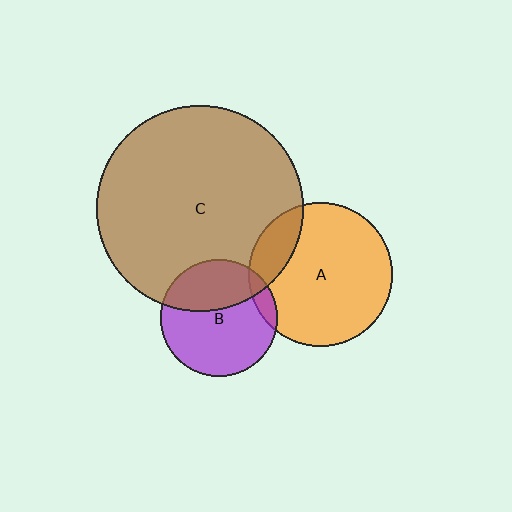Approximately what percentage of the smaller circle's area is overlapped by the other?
Approximately 10%.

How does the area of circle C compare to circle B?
Approximately 3.1 times.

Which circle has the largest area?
Circle C (brown).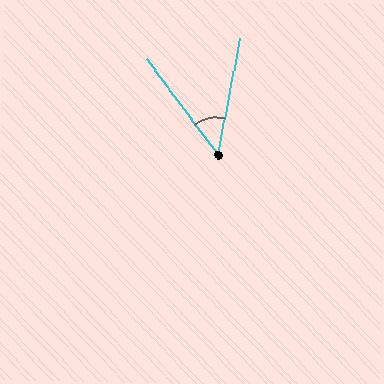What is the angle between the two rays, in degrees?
Approximately 47 degrees.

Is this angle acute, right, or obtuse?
It is acute.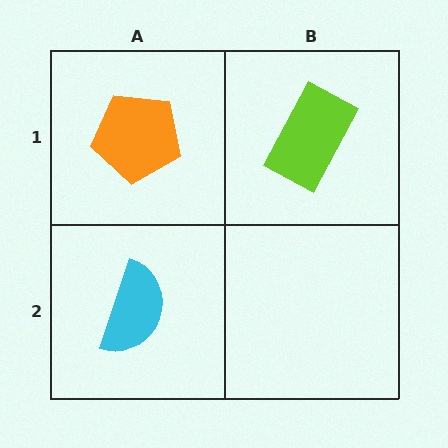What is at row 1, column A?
An orange pentagon.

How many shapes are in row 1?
2 shapes.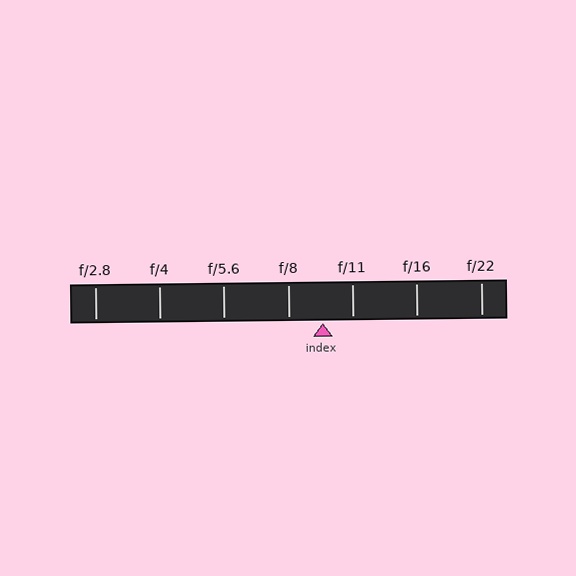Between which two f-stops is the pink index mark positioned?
The index mark is between f/8 and f/11.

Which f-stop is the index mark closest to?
The index mark is closest to f/11.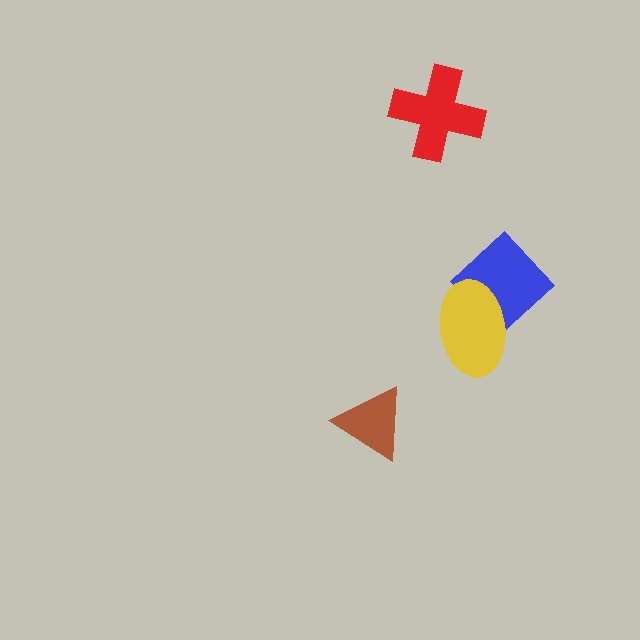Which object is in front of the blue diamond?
The yellow ellipse is in front of the blue diamond.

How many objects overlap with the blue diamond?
1 object overlaps with the blue diamond.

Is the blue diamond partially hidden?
Yes, it is partially covered by another shape.